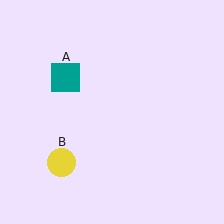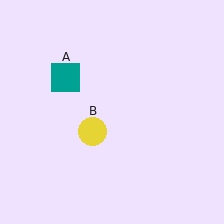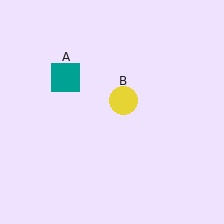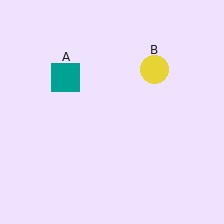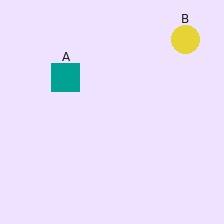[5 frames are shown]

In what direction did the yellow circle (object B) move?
The yellow circle (object B) moved up and to the right.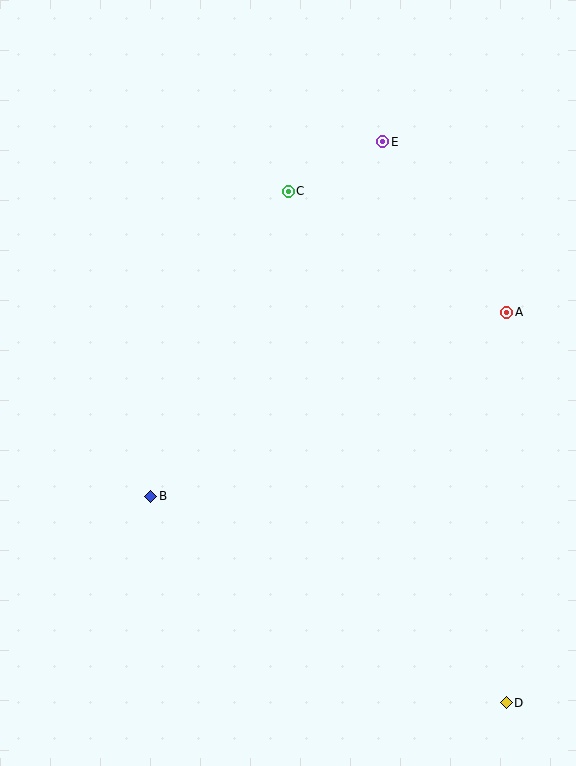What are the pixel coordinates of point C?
Point C is at (288, 191).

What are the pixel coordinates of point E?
Point E is at (383, 142).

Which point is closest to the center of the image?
Point B at (151, 496) is closest to the center.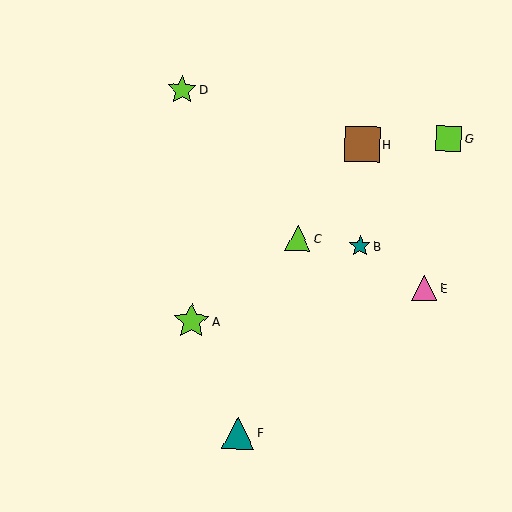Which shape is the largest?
The lime star (labeled A) is the largest.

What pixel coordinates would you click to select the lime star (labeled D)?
Click at (182, 90) to select the lime star D.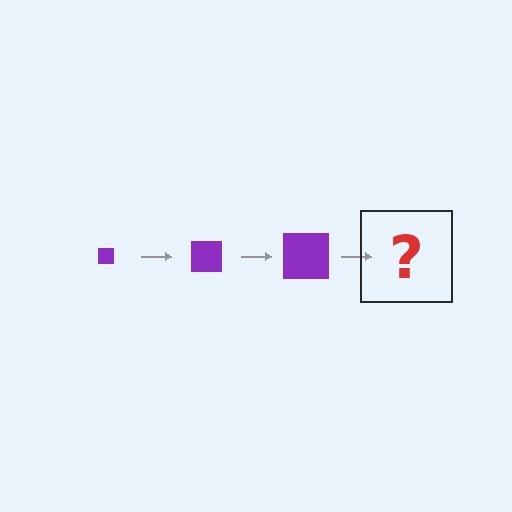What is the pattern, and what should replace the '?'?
The pattern is that the square gets progressively larger each step. The '?' should be a purple square, larger than the previous one.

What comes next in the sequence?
The next element should be a purple square, larger than the previous one.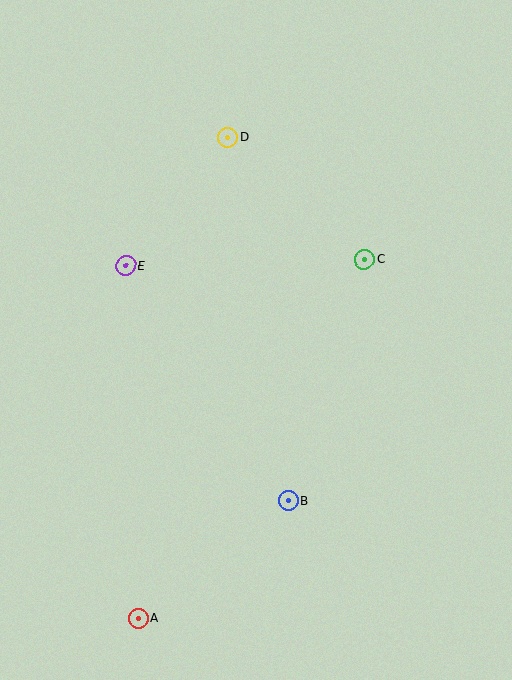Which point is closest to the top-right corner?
Point C is closest to the top-right corner.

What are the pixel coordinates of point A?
Point A is at (139, 618).